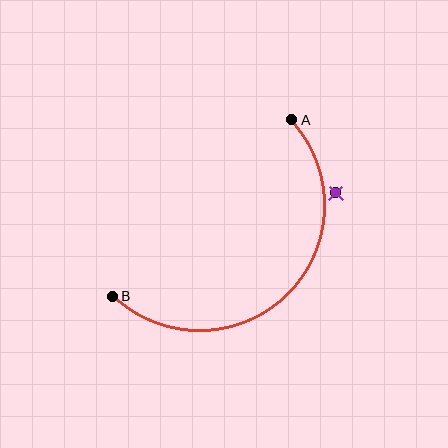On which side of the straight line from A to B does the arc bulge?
The arc bulges below and to the right of the straight line connecting A and B.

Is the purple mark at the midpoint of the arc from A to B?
No — the purple mark does not lie on the arc at all. It sits slightly outside the curve.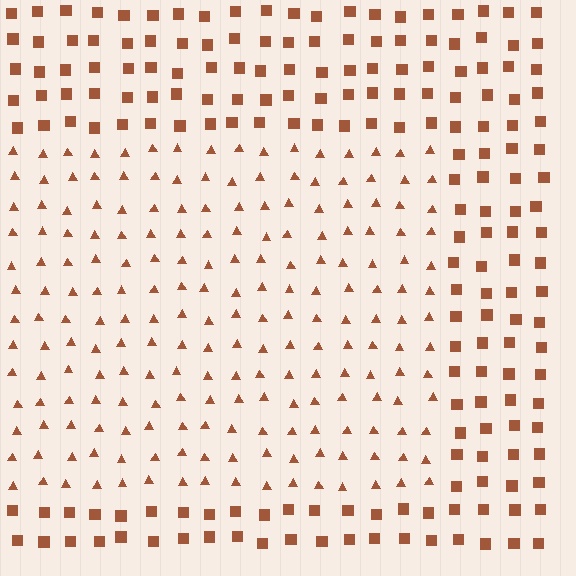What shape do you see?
I see a rectangle.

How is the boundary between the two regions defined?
The boundary is defined by a change in element shape: triangles inside vs. squares outside. All elements share the same color and spacing.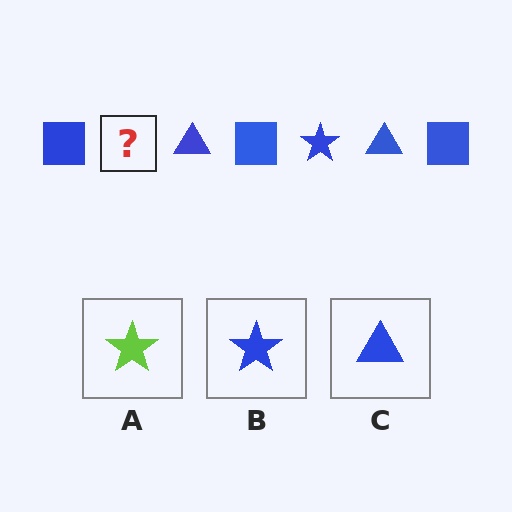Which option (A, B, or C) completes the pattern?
B.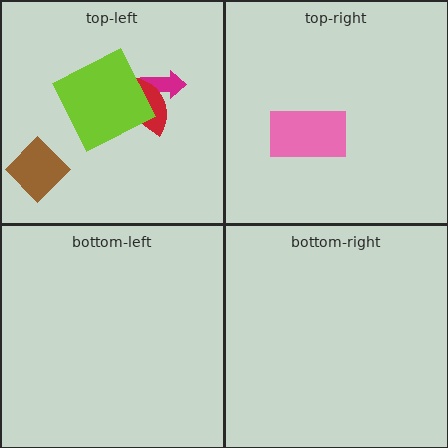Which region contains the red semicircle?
The top-left region.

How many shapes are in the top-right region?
1.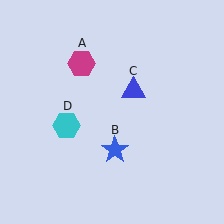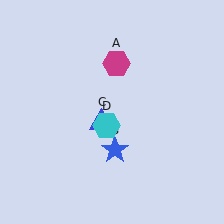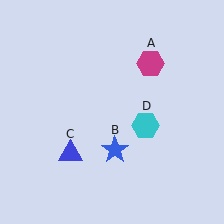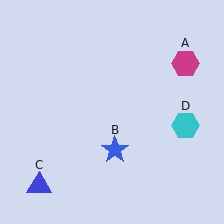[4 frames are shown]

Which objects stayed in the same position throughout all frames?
Blue star (object B) remained stationary.